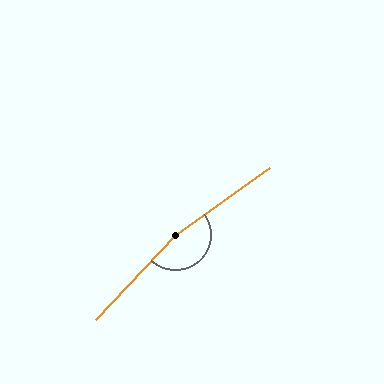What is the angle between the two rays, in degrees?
Approximately 168 degrees.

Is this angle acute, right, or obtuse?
It is obtuse.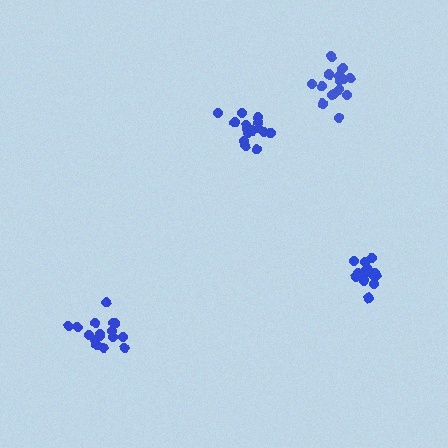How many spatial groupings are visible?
There are 4 spatial groupings.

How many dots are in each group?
Group 1: 16 dots, Group 2: 17 dots, Group 3: 17 dots, Group 4: 16 dots (66 total).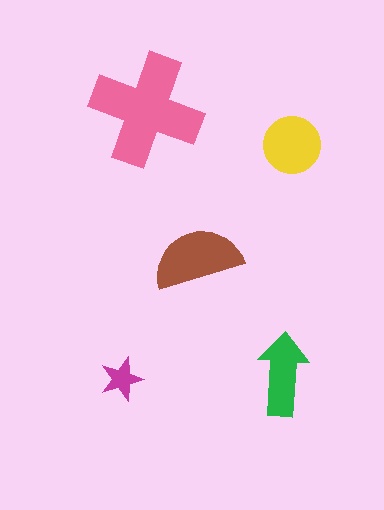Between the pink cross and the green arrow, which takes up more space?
The pink cross.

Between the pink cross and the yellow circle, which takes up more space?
The pink cross.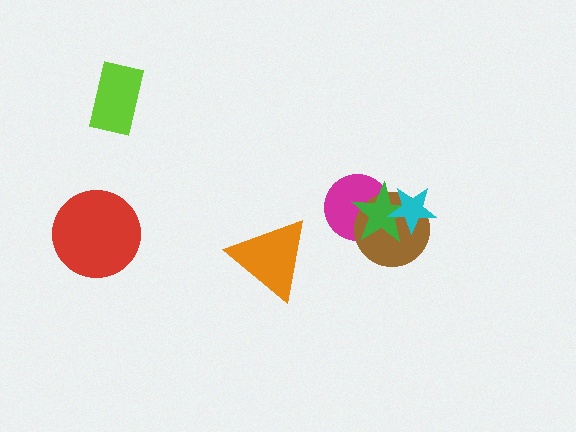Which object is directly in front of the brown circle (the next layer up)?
The green star is directly in front of the brown circle.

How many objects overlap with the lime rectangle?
0 objects overlap with the lime rectangle.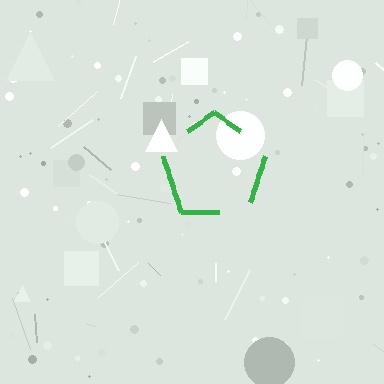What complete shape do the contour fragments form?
The contour fragments form a pentagon.